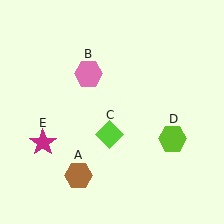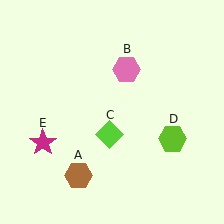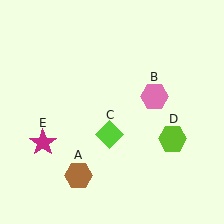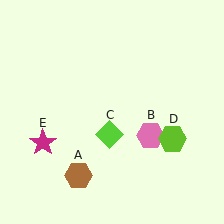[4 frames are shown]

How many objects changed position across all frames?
1 object changed position: pink hexagon (object B).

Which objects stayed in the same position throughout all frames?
Brown hexagon (object A) and lime diamond (object C) and lime hexagon (object D) and magenta star (object E) remained stationary.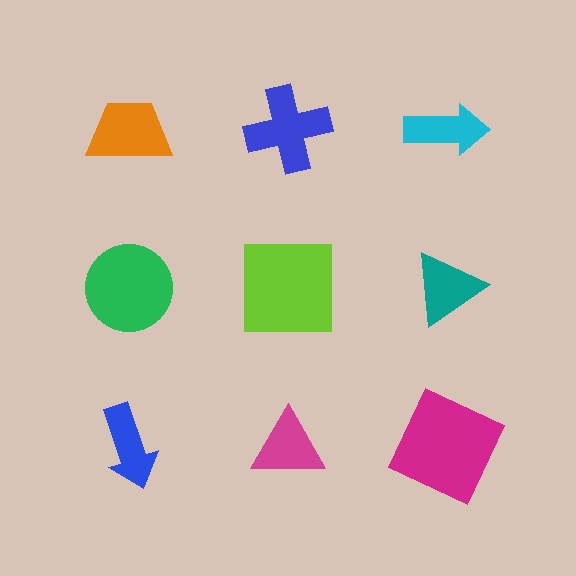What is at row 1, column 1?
An orange trapezoid.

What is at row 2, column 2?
A lime square.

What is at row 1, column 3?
A cyan arrow.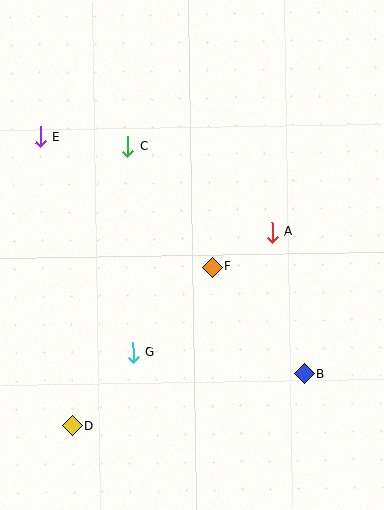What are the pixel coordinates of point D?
Point D is at (72, 425).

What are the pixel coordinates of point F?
Point F is at (212, 267).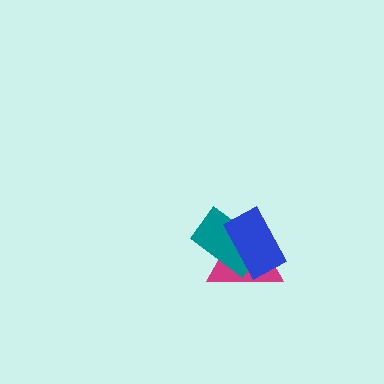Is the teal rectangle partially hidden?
Yes, it is partially covered by another shape.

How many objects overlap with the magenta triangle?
2 objects overlap with the magenta triangle.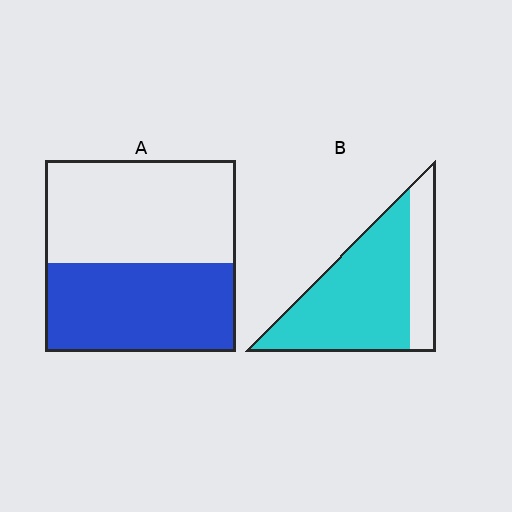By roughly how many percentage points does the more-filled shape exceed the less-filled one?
By roughly 30 percentage points (B over A).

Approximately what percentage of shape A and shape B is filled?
A is approximately 45% and B is approximately 75%.